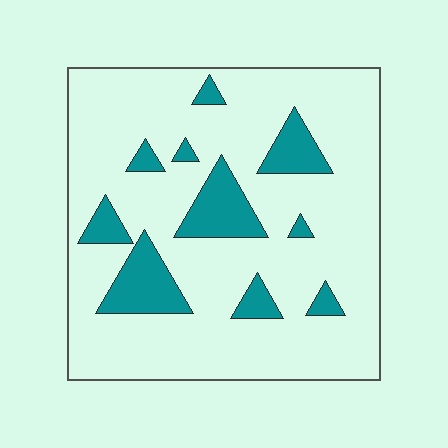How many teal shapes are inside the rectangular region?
10.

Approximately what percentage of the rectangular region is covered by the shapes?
Approximately 15%.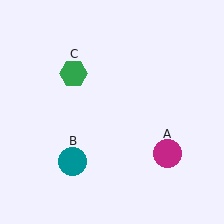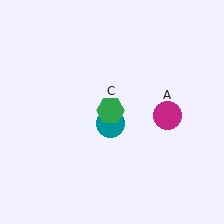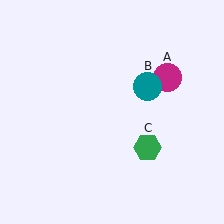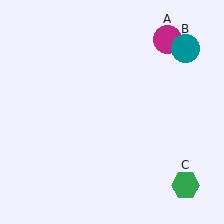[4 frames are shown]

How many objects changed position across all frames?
3 objects changed position: magenta circle (object A), teal circle (object B), green hexagon (object C).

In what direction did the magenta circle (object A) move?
The magenta circle (object A) moved up.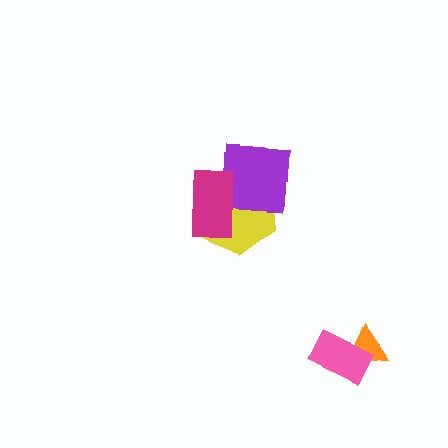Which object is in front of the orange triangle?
The pink rectangle is in front of the orange triangle.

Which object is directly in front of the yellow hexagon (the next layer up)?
The purple square is directly in front of the yellow hexagon.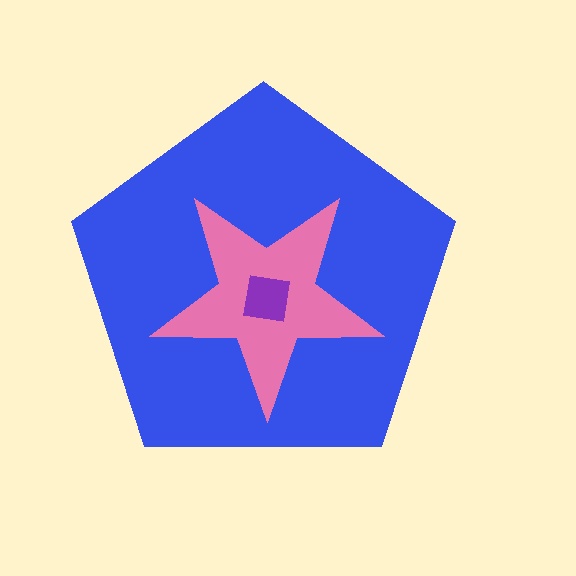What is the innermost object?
The purple square.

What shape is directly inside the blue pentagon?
The pink star.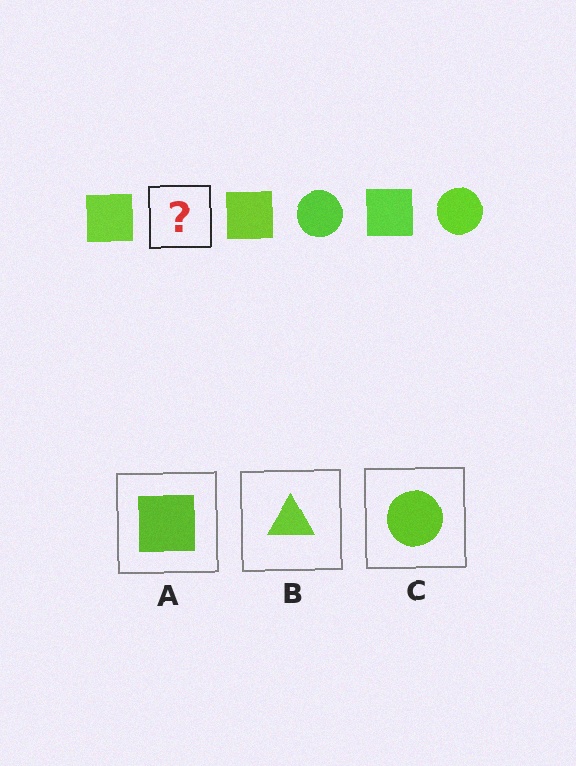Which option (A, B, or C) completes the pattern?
C.